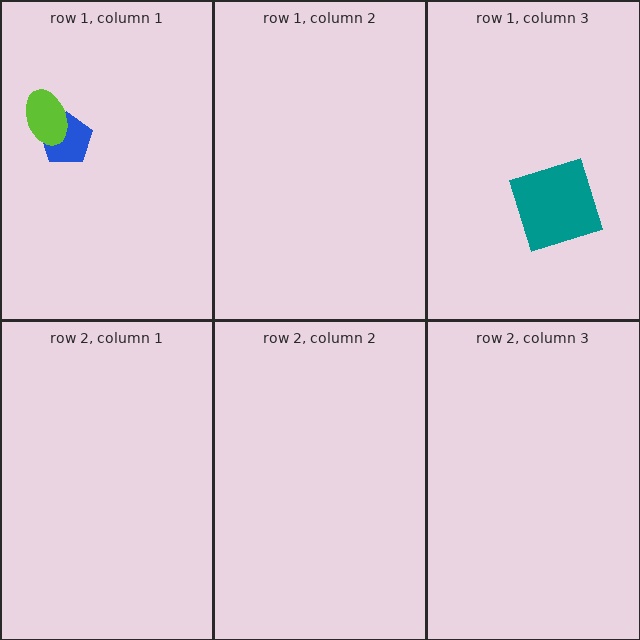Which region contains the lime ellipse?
The row 1, column 1 region.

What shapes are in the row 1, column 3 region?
The teal square.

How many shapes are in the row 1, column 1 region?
2.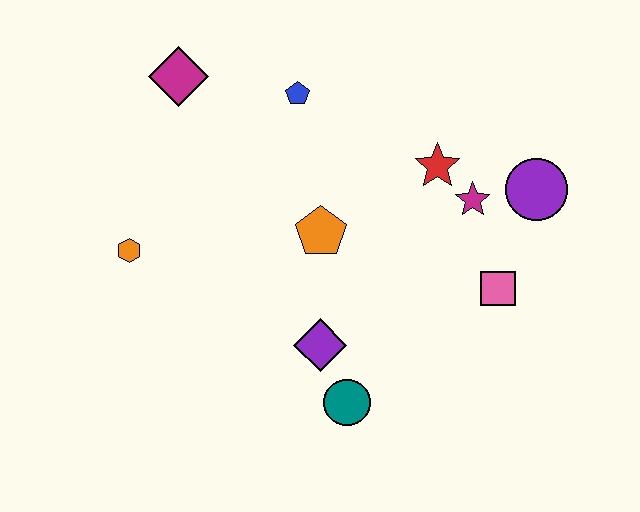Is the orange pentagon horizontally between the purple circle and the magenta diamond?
Yes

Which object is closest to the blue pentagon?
The magenta diamond is closest to the blue pentagon.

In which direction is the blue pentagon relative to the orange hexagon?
The blue pentagon is to the right of the orange hexagon.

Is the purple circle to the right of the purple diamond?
Yes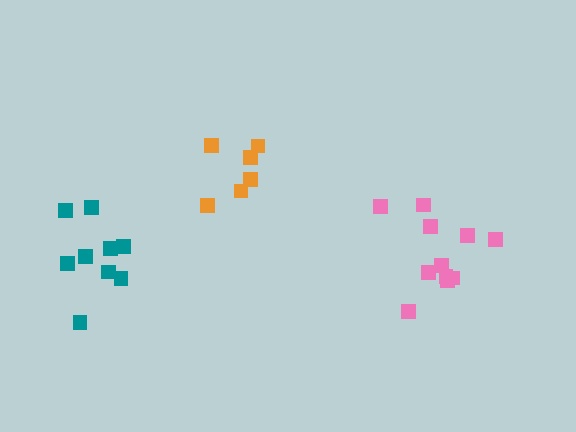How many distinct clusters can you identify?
There are 3 distinct clusters.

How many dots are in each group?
Group 1: 11 dots, Group 2: 9 dots, Group 3: 6 dots (26 total).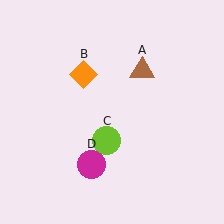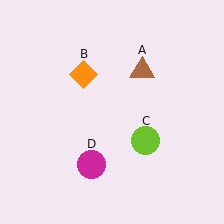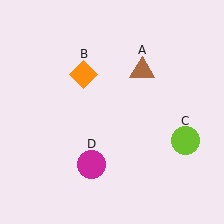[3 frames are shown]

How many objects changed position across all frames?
1 object changed position: lime circle (object C).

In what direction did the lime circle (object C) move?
The lime circle (object C) moved right.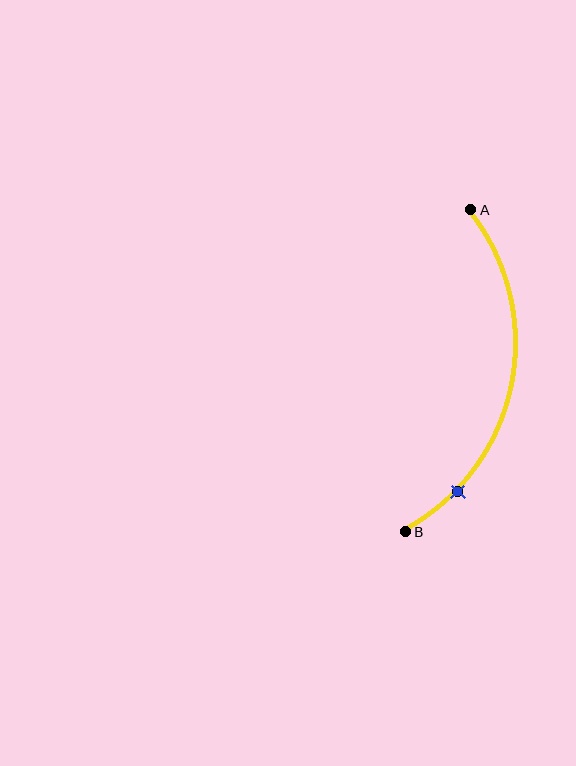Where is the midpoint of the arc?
The arc midpoint is the point on the curve farthest from the straight line joining A and B. It sits to the right of that line.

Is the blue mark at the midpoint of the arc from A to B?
No. The blue mark lies on the arc but is closer to endpoint B. The arc midpoint would be at the point on the curve equidistant along the arc from both A and B.